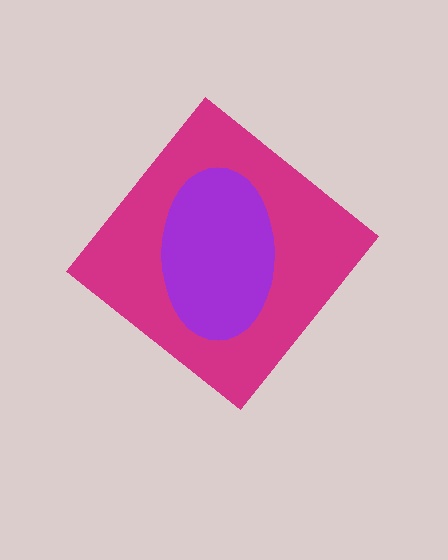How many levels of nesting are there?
2.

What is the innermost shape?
The purple ellipse.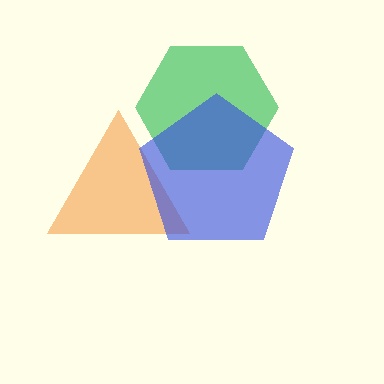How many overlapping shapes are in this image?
There are 3 overlapping shapes in the image.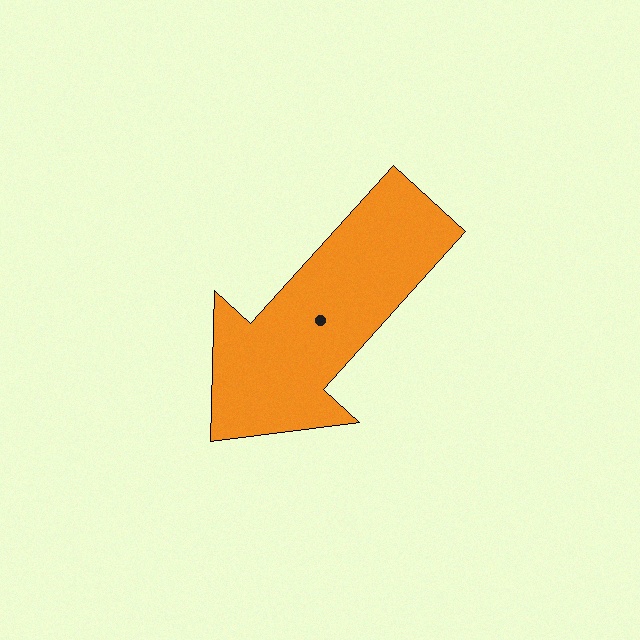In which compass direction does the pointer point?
Southwest.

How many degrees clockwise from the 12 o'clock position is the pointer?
Approximately 222 degrees.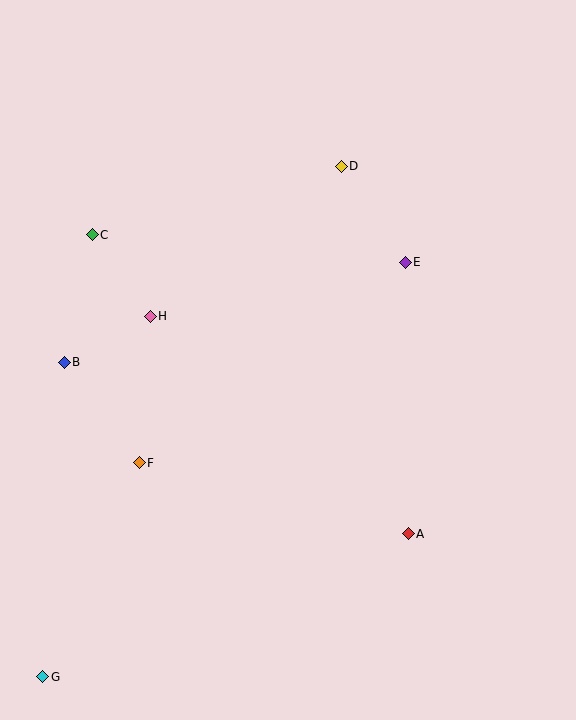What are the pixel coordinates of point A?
Point A is at (408, 534).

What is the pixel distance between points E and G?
The distance between E and G is 550 pixels.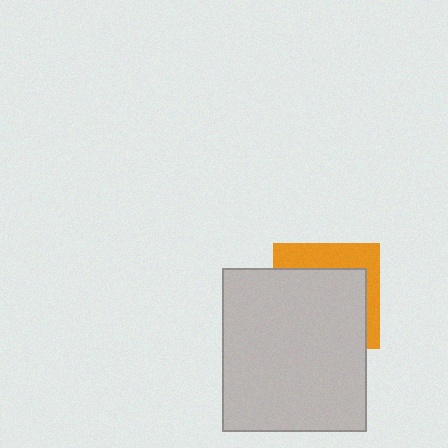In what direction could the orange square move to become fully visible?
The orange square could move toward the upper-right. That would shift it out from behind the light gray rectangle entirely.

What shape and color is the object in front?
The object in front is a light gray rectangle.